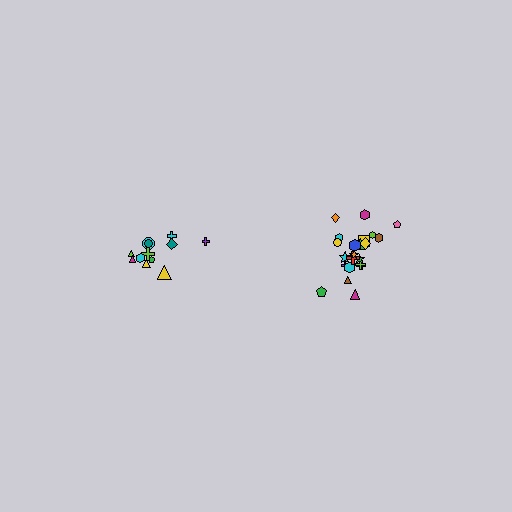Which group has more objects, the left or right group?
The right group.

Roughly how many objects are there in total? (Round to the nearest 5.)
Roughly 35 objects in total.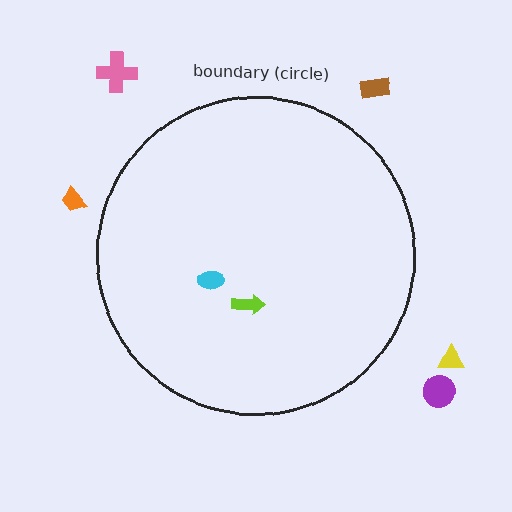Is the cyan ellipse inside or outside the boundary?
Inside.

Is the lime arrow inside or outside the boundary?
Inside.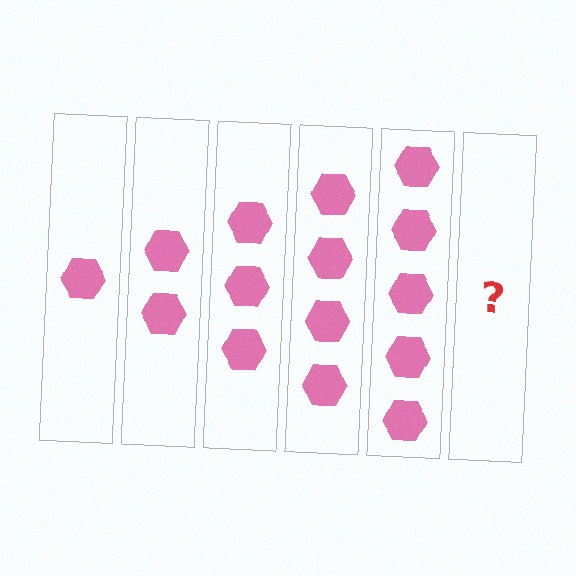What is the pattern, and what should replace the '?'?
The pattern is that each step adds one more hexagon. The '?' should be 6 hexagons.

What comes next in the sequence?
The next element should be 6 hexagons.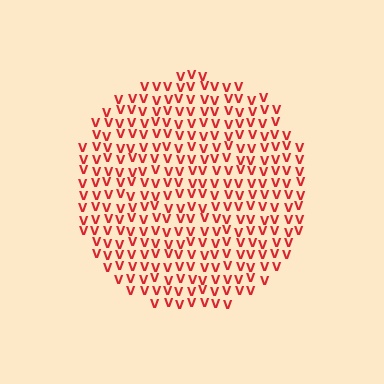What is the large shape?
The large shape is a circle.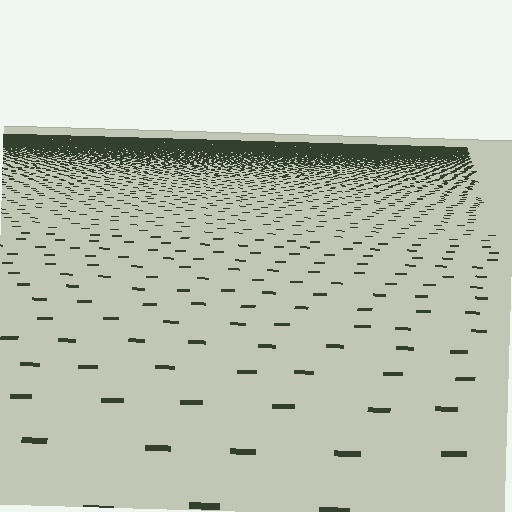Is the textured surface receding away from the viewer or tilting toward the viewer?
The surface is receding away from the viewer. Texture elements get smaller and denser toward the top.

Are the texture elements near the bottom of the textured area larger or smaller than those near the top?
Larger. Near the bottom, elements are closer to the viewer and appear at a bigger on-screen size.